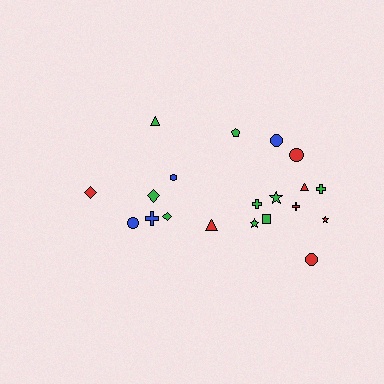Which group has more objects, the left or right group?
The right group.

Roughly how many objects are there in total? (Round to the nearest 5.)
Roughly 20 objects in total.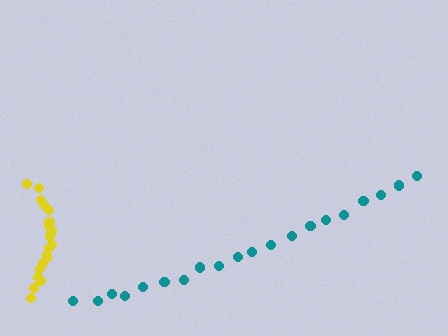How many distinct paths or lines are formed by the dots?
There are 2 distinct paths.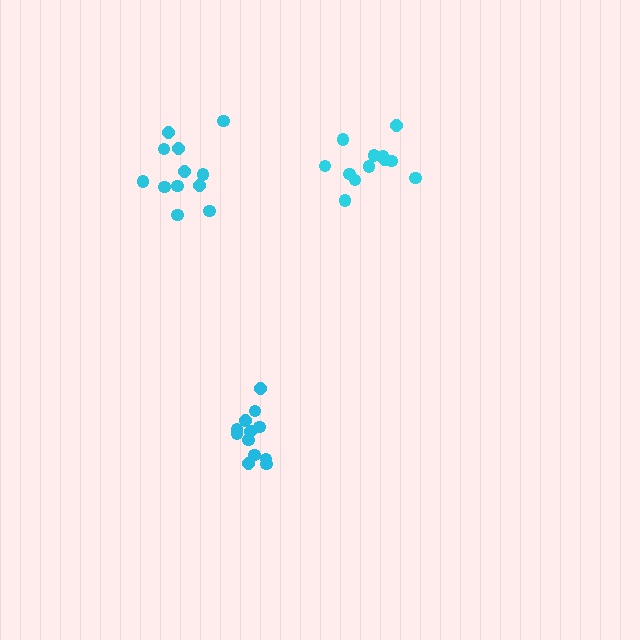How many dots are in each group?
Group 1: 12 dots, Group 2: 12 dots, Group 3: 12 dots (36 total).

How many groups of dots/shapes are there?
There are 3 groups.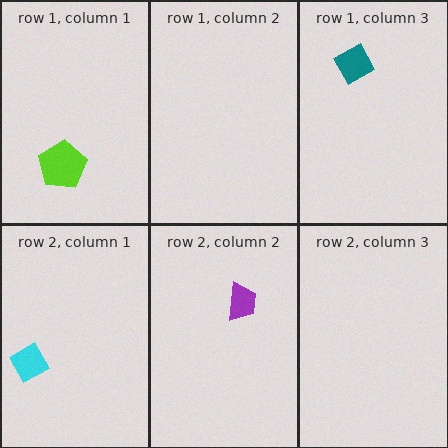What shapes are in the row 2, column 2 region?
The purple trapezoid.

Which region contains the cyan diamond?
The row 2, column 1 region.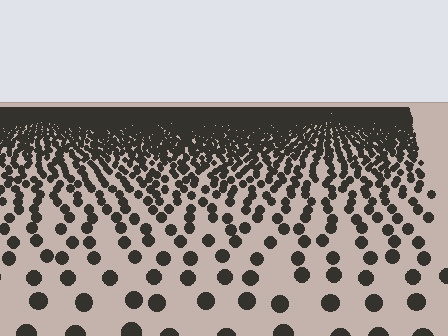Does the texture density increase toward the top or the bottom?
Density increases toward the top.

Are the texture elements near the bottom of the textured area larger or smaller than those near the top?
Larger. Near the bottom, elements are closer to the viewer and appear at a bigger on-screen size.